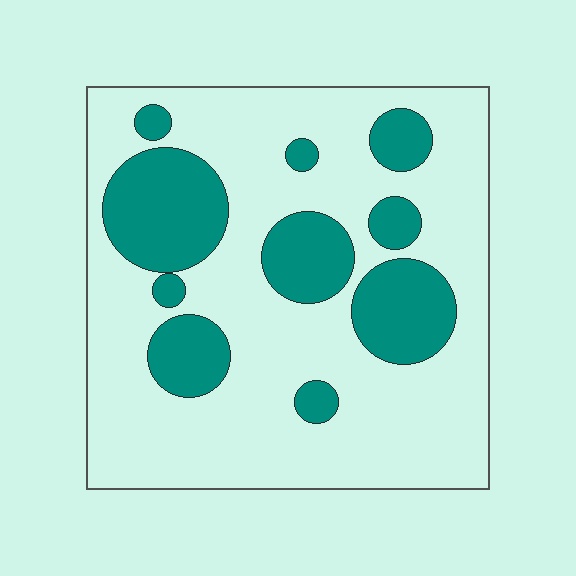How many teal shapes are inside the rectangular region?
10.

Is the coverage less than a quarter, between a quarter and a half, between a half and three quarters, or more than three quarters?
Between a quarter and a half.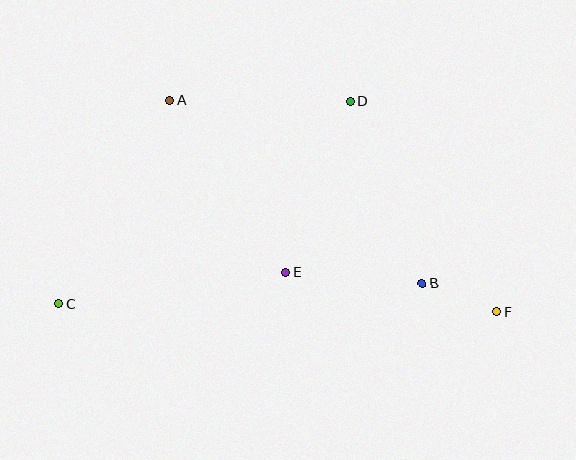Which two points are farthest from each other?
Points C and F are farthest from each other.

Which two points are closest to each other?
Points B and F are closest to each other.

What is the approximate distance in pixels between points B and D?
The distance between B and D is approximately 195 pixels.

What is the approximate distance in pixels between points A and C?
The distance between A and C is approximately 231 pixels.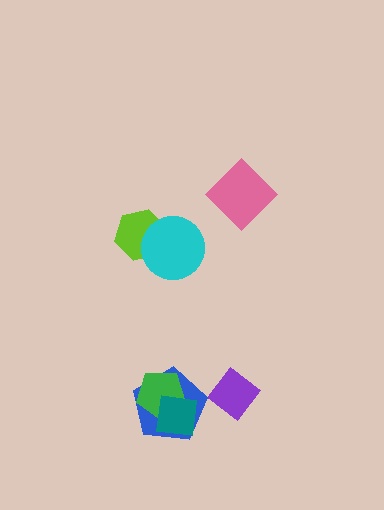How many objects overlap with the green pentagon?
2 objects overlap with the green pentagon.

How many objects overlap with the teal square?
2 objects overlap with the teal square.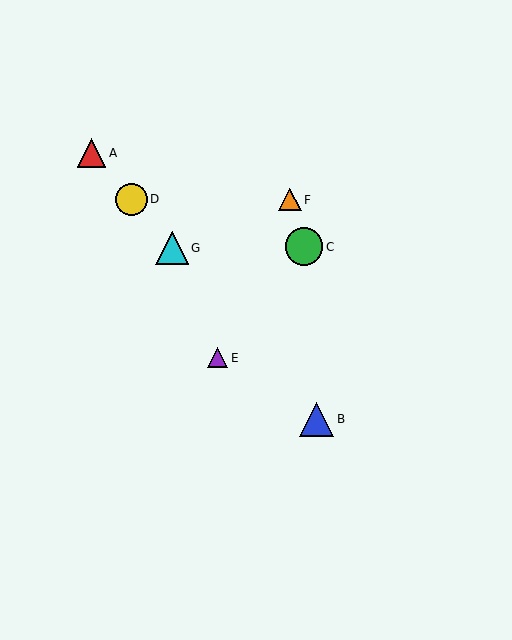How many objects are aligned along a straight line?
4 objects (A, B, D, G) are aligned along a straight line.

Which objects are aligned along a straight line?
Objects A, B, D, G are aligned along a straight line.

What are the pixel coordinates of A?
Object A is at (92, 153).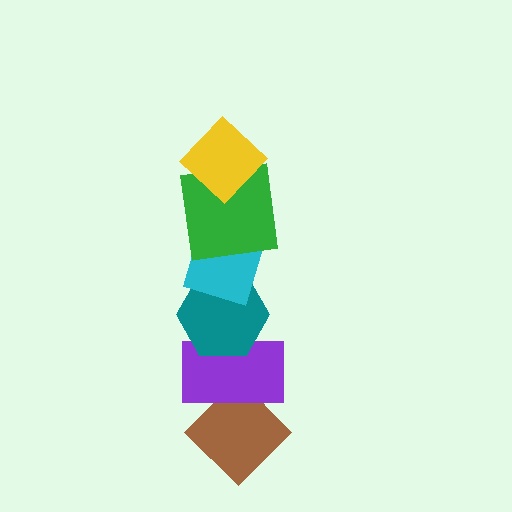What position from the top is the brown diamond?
The brown diamond is 6th from the top.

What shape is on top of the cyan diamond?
The green square is on top of the cyan diamond.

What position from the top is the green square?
The green square is 2nd from the top.